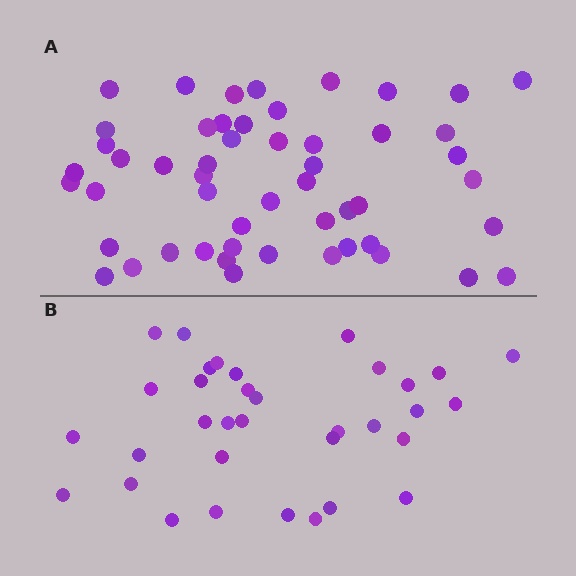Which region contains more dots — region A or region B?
Region A (the top region) has more dots.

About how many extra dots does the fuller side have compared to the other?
Region A has approximately 20 more dots than region B.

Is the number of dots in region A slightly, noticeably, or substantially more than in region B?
Region A has substantially more. The ratio is roughly 1.5 to 1.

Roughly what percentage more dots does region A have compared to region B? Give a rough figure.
About 55% more.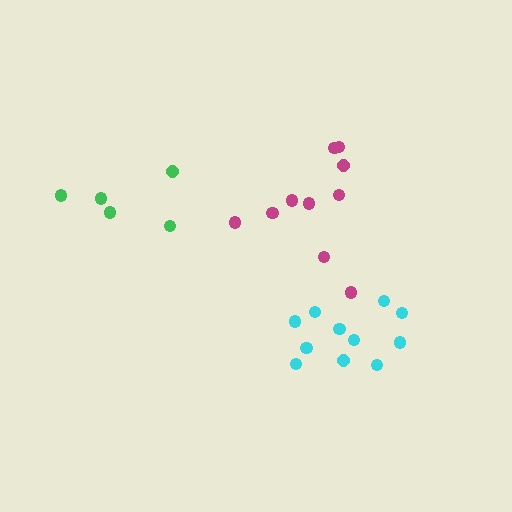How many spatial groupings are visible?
There are 3 spatial groupings.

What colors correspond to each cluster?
The clusters are colored: magenta, green, cyan.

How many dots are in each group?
Group 1: 10 dots, Group 2: 5 dots, Group 3: 11 dots (26 total).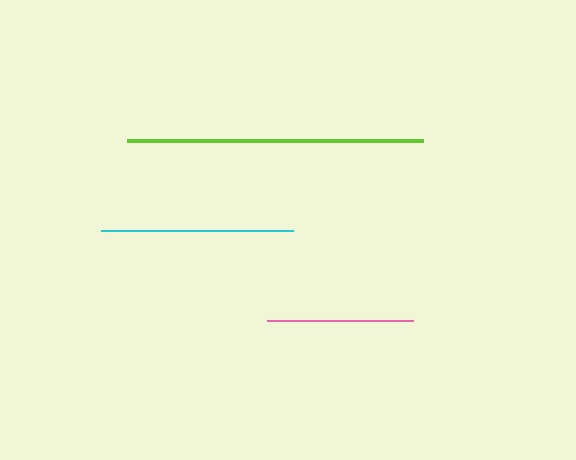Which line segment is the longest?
The lime line is the longest at approximately 296 pixels.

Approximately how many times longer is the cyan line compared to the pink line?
The cyan line is approximately 1.3 times the length of the pink line.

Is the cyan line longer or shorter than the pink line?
The cyan line is longer than the pink line.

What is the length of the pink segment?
The pink segment is approximately 146 pixels long.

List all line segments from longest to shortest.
From longest to shortest: lime, cyan, pink.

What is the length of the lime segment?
The lime segment is approximately 296 pixels long.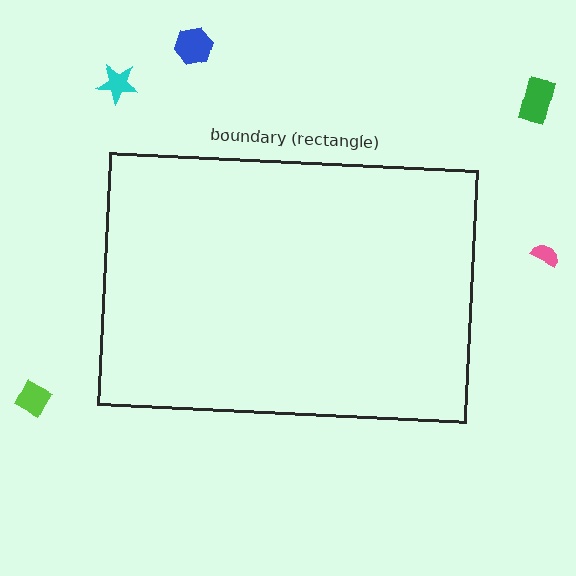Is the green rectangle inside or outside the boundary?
Outside.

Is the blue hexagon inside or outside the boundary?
Outside.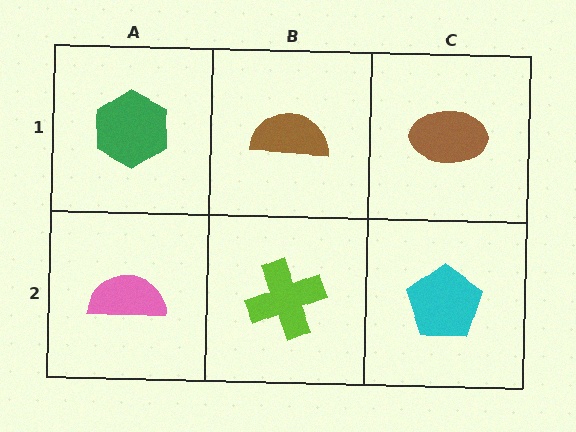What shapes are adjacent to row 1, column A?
A pink semicircle (row 2, column A), a brown semicircle (row 1, column B).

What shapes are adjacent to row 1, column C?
A cyan pentagon (row 2, column C), a brown semicircle (row 1, column B).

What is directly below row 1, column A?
A pink semicircle.